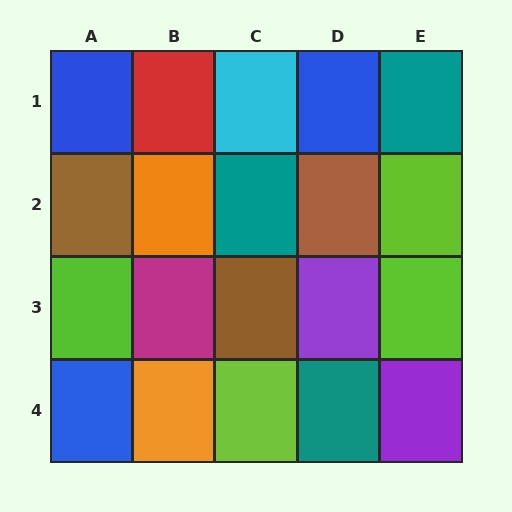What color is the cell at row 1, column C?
Cyan.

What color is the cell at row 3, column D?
Purple.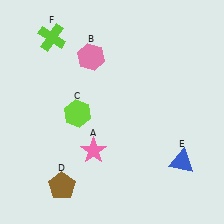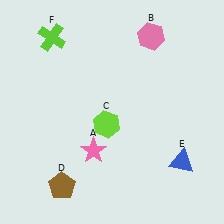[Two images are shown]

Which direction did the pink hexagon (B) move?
The pink hexagon (B) moved right.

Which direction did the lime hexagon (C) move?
The lime hexagon (C) moved right.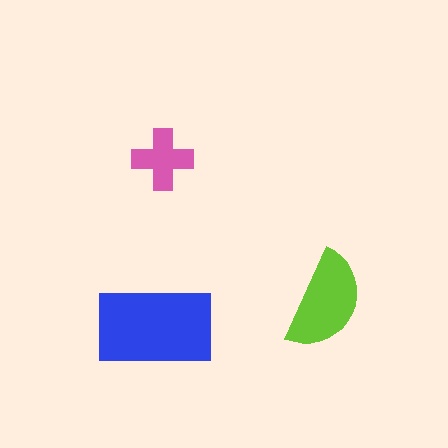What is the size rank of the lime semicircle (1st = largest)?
2nd.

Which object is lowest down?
The blue rectangle is bottommost.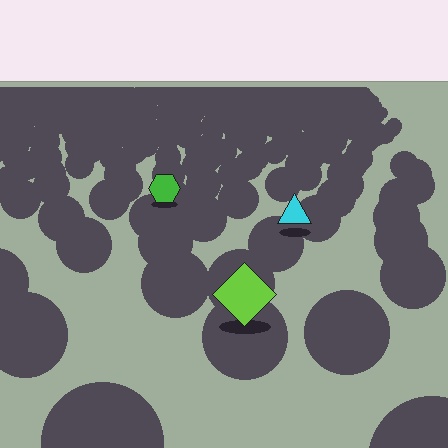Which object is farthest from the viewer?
The green hexagon is farthest from the viewer. It appears smaller and the ground texture around it is denser.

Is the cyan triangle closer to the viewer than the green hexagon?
Yes. The cyan triangle is closer — you can tell from the texture gradient: the ground texture is coarser near it.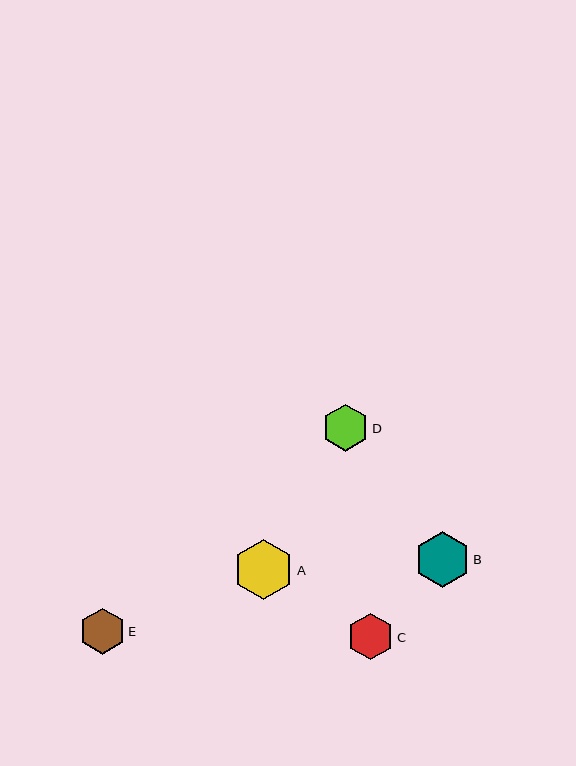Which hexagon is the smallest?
Hexagon E is the smallest with a size of approximately 46 pixels.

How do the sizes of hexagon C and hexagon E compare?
Hexagon C and hexagon E are approximately the same size.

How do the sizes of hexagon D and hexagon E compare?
Hexagon D and hexagon E are approximately the same size.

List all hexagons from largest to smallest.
From largest to smallest: A, B, D, C, E.